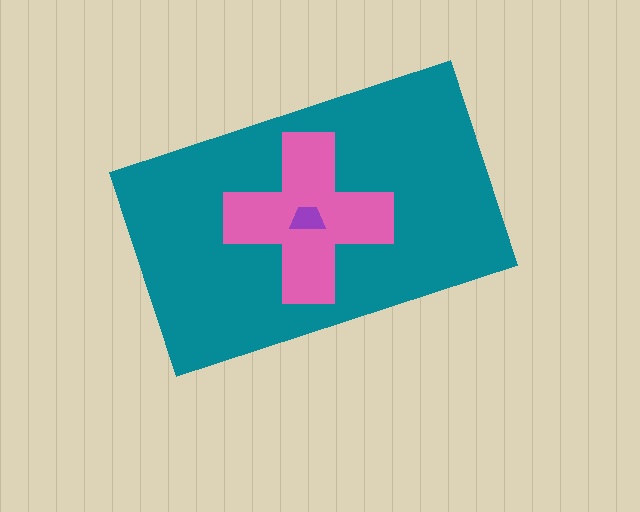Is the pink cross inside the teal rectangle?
Yes.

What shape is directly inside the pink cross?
The purple trapezoid.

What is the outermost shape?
The teal rectangle.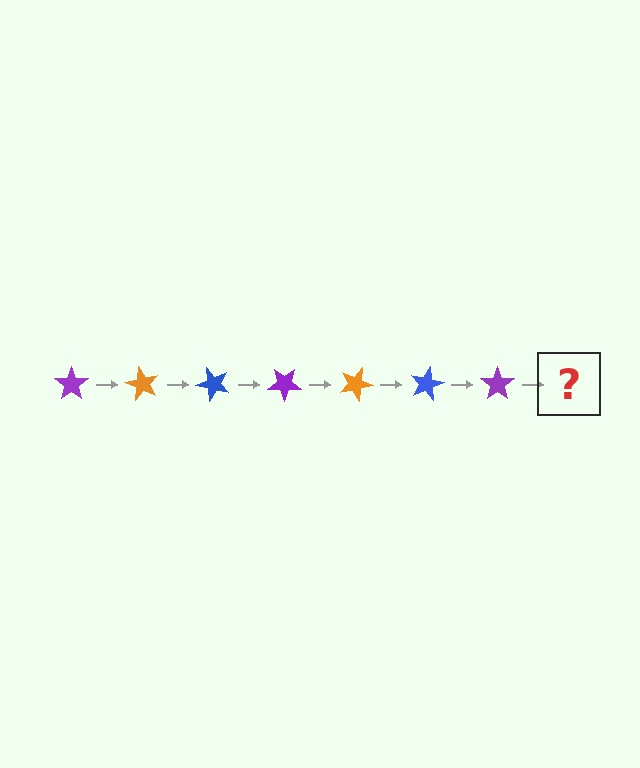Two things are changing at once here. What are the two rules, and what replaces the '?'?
The two rules are that it rotates 60 degrees each step and the color cycles through purple, orange, and blue. The '?' should be an orange star, rotated 420 degrees from the start.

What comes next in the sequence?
The next element should be an orange star, rotated 420 degrees from the start.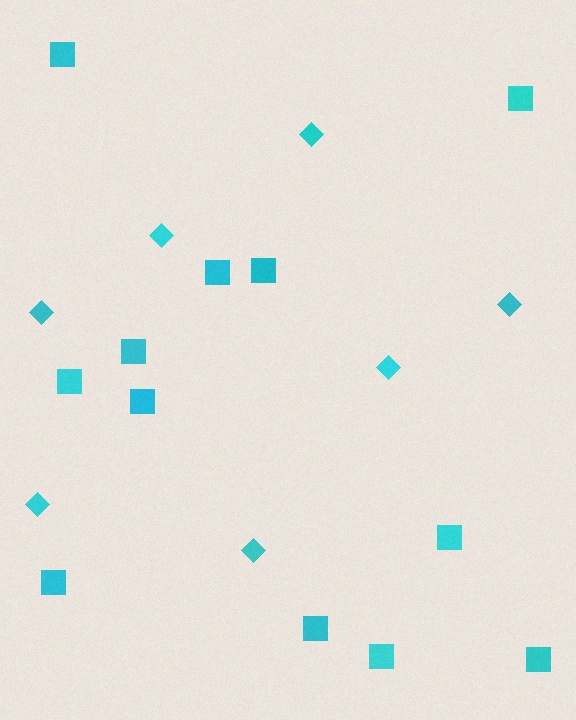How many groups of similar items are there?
There are 2 groups: one group of diamonds (7) and one group of squares (12).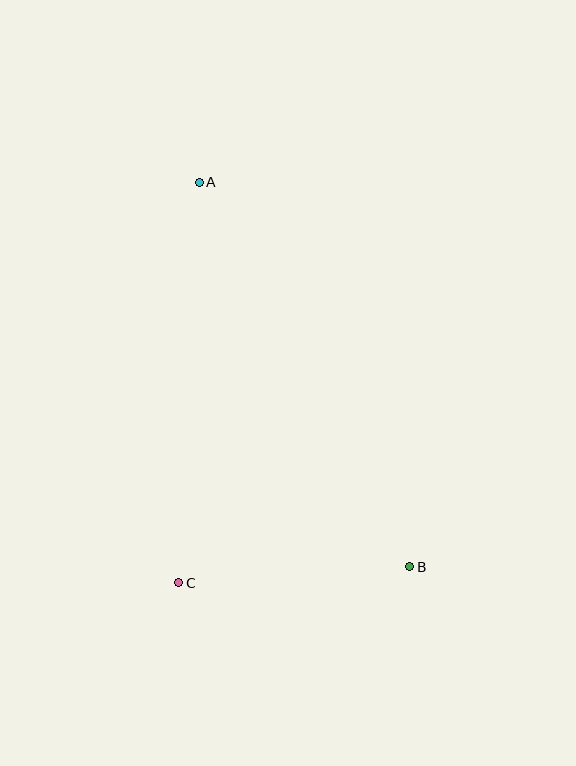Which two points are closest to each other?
Points B and C are closest to each other.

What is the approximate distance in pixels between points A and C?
The distance between A and C is approximately 401 pixels.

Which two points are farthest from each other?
Points A and B are farthest from each other.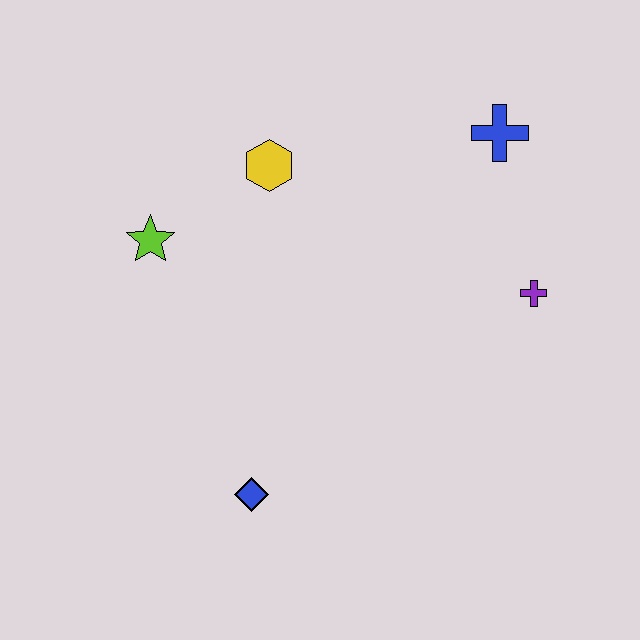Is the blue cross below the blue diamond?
No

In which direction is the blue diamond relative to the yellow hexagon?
The blue diamond is below the yellow hexagon.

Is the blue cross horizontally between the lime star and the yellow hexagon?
No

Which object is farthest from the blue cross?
The blue diamond is farthest from the blue cross.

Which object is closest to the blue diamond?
The lime star is closest to the blue diamond.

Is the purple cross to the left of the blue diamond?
No